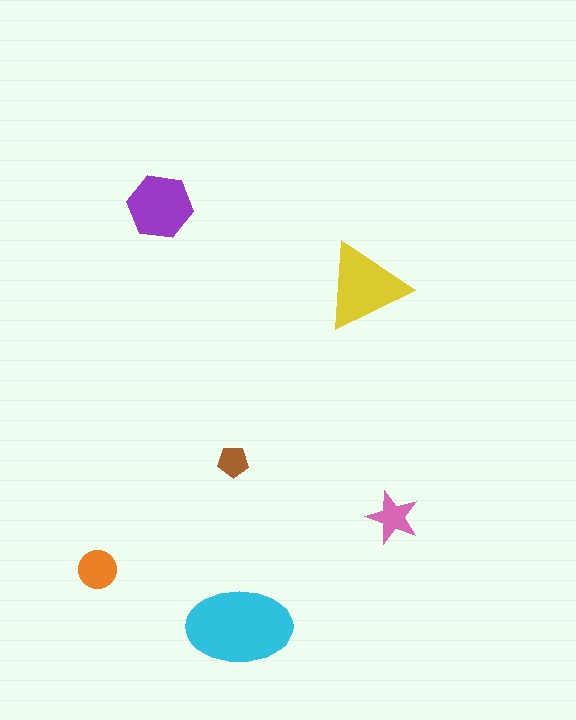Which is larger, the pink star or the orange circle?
The orange circle.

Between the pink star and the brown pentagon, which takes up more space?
The pink star.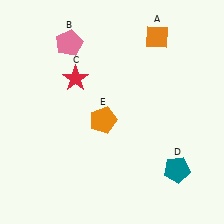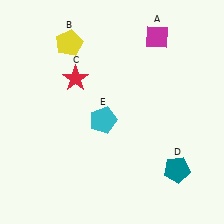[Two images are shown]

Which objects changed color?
A changed from orange to magenta. B changed from pink to yellow. E changed from orange to cyan.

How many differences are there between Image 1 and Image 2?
There are 3 differences between the two images.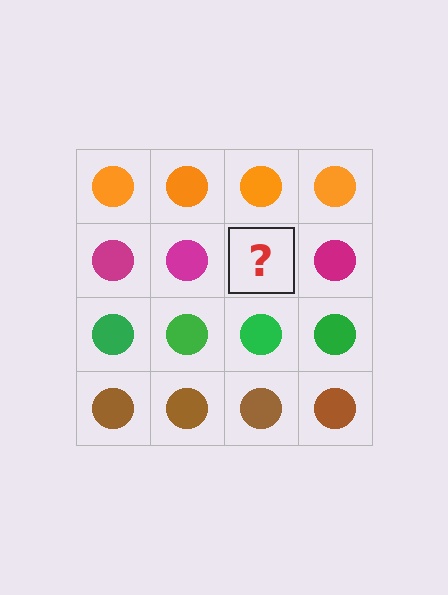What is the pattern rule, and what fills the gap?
The rule is that each row has a consistent color. The gap should be filled with a magenta circle.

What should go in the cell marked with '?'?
The missing cell should contain a magenta circle.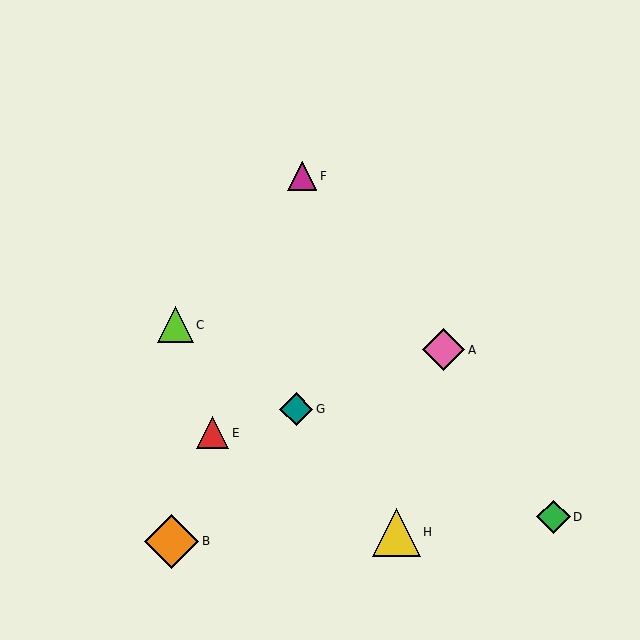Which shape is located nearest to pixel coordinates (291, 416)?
The teal diamond (labeled G) at (296, 409) is nearest to that location.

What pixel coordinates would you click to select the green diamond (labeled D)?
Click at (553, 517) to select the green diamond D.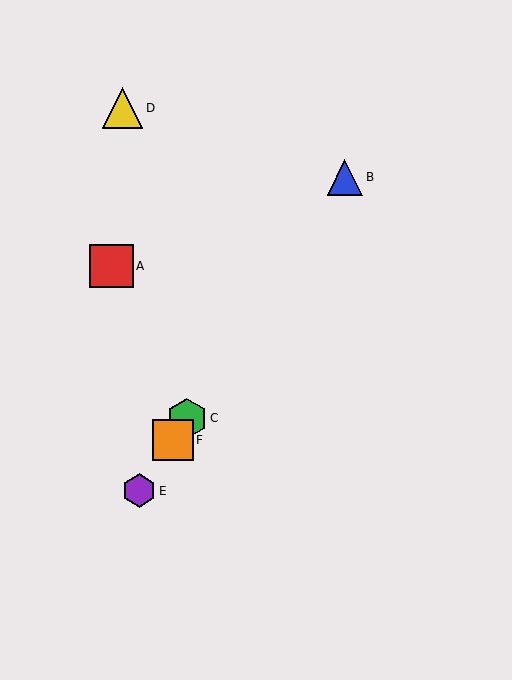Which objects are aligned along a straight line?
Objects B, C, E, F are aligned along a straight line.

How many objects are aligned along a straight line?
4 objects (B, C, E, F) are aligned along a straight line.